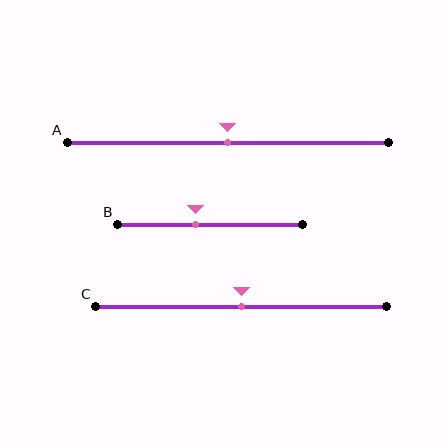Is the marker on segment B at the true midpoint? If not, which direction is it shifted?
No, the marker on segment B is shifted to the left by about 8% of the segment length.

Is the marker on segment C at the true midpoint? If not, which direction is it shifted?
Yes, the marker on segment C is at the true midpoint.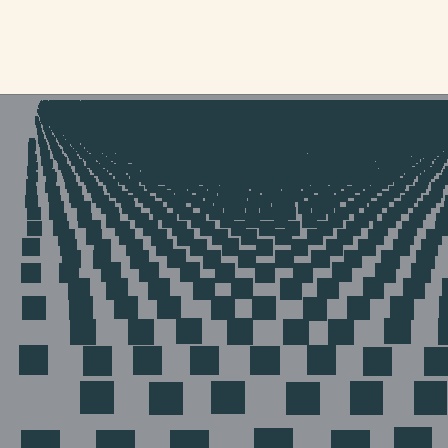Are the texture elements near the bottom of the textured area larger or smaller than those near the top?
Larger. Near the bottom, elements are closer to the viewer and appear at a bigger on-screen size.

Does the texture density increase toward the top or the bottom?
Density increases toward the top.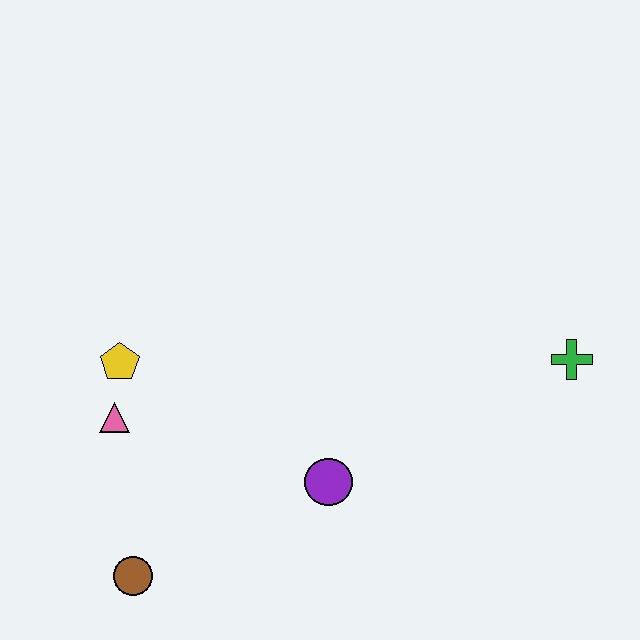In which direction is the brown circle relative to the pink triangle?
The brown circle is below the pink triangle.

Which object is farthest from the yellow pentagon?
The green cross is farthest from the yellow pentagon.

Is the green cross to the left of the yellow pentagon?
No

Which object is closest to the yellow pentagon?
The pink triangle is closest to the yellow pentagon.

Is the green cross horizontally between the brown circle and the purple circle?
No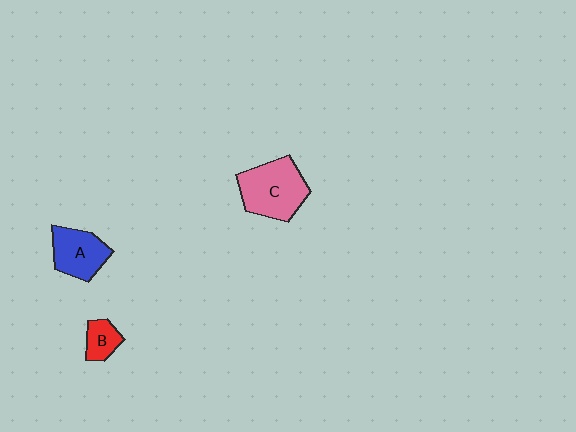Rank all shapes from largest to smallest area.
From largest to smallest: C (pink), A (blue), B (red).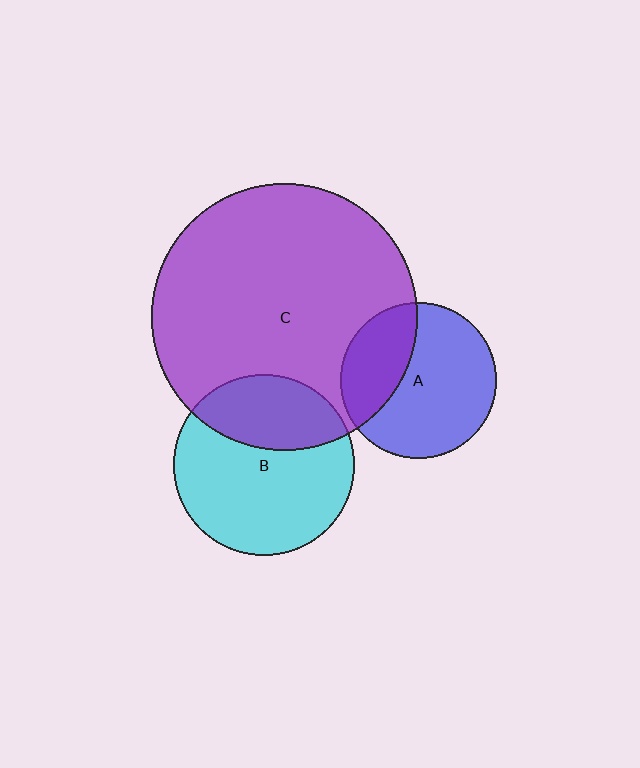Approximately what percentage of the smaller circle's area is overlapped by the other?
Approximately 35%.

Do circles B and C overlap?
Yes.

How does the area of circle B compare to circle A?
Approximately 1.3 times.